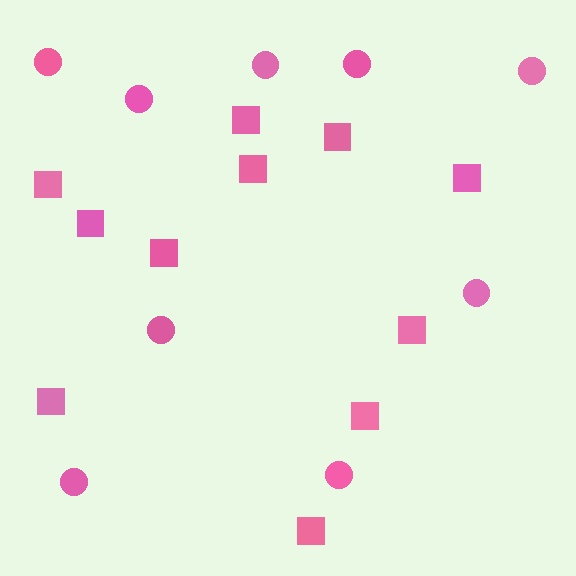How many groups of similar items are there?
There are 2 groups: one group of circles (9) and one group of squares (11).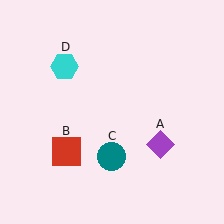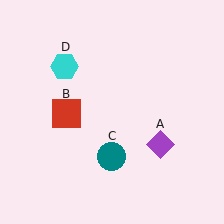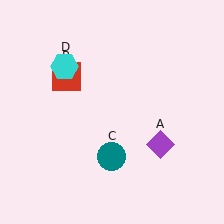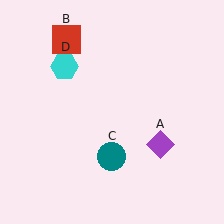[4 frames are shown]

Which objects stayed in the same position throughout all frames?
Purple diamond (object A) and teal circle (object C) and cyan hexagon (object D) remained stationary.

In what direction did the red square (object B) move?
The red square (object B) moved up.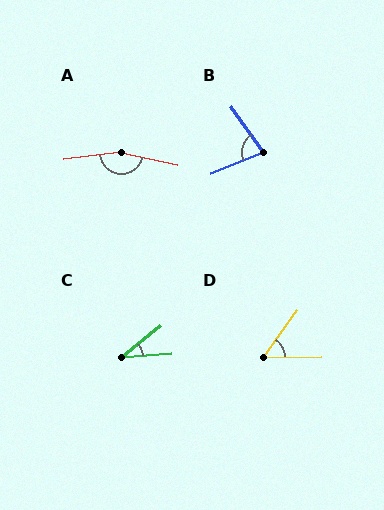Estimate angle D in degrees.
Approximately 53 degrees.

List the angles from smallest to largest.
C (34°), D (53°), B (77°), A (161°).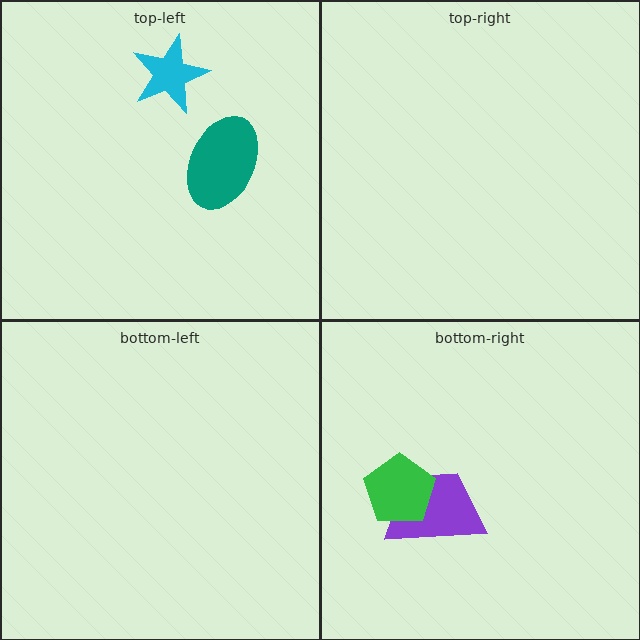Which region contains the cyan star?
The top-left region.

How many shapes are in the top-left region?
2.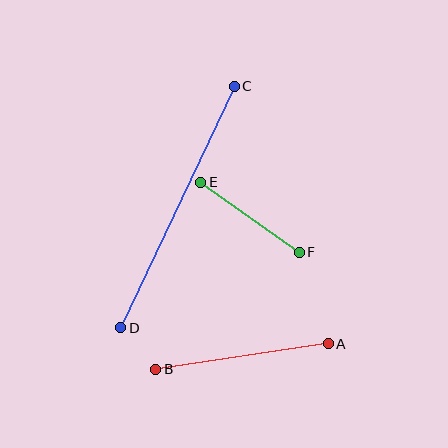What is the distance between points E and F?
The distance is approximately 121 pixels.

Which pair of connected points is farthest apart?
Points C and D are farthest apart.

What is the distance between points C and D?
The distance is approximately 267 pixels.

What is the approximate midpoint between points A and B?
The midpoint is at approximately (242, 356) pixels.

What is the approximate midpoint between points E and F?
The midpoint is at approximately (250, 217) pixels.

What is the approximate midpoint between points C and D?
The midpoint is at approximately (177, 207) pixels.